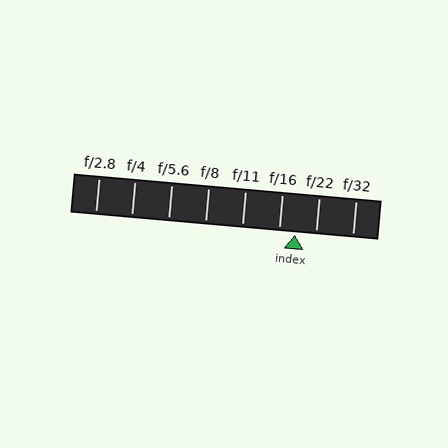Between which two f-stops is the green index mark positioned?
The index mark is between f/16 and f/22.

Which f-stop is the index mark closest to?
The index mark is closest to f/16.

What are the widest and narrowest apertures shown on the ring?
The widest aperture shown is f/2.8 and the narrowest is f/32.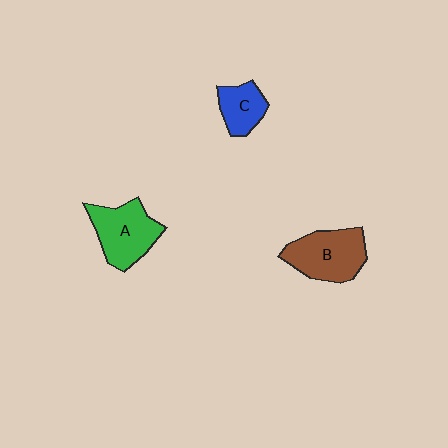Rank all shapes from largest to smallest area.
From largest to smallest: B (brown), A (green), C (blue).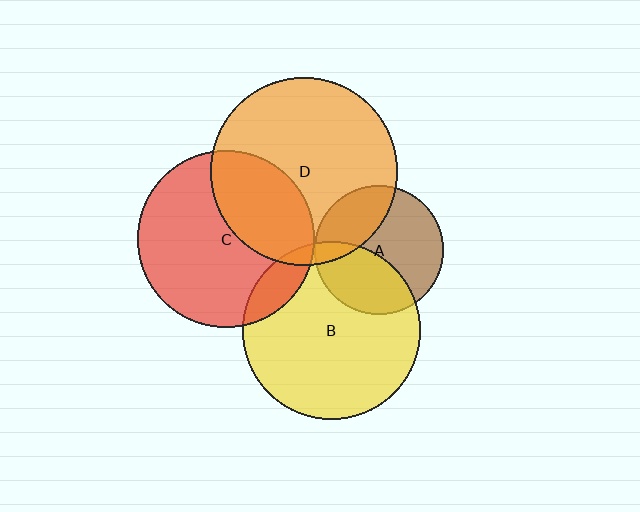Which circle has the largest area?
Circle D (orange).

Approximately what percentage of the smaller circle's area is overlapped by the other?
Approximately 5%.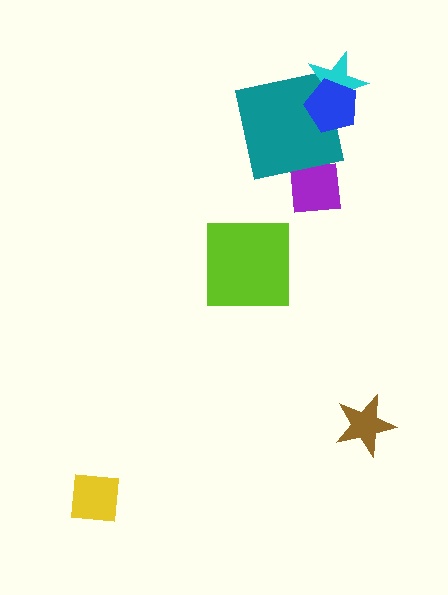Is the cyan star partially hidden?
Yes, it is partially covered by another shape.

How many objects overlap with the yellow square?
0 objects overlap with the yellow square.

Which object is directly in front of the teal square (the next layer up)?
The cyan star is directly in front of the teal square.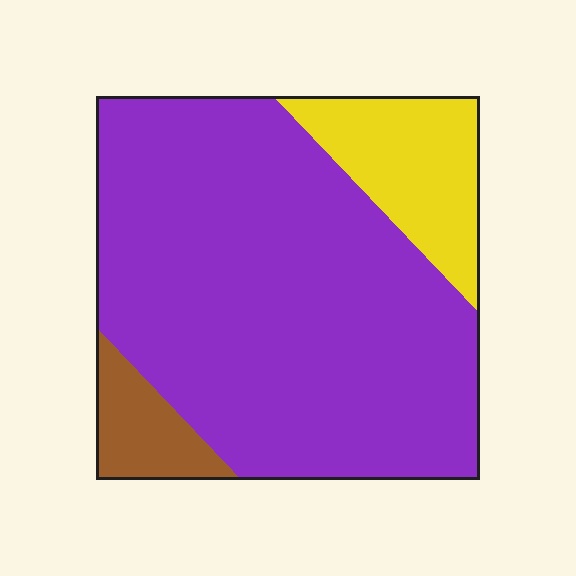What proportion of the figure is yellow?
Yellow covers 15% of the figure.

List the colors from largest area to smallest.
From largest to smallest: purple, yellow, brown.